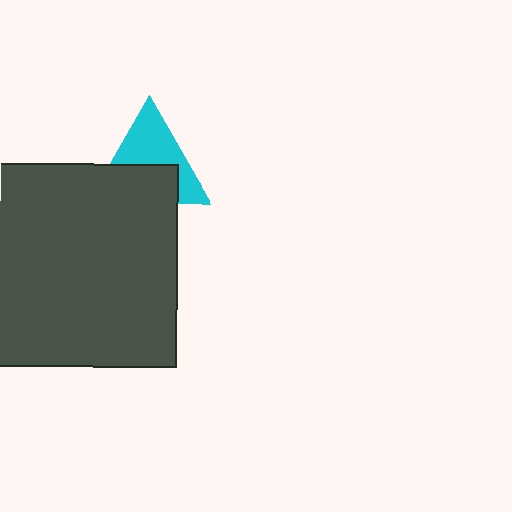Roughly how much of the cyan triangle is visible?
About half of it is visible (roughly 53%).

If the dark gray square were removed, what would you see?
You would see the complete cyan triangle.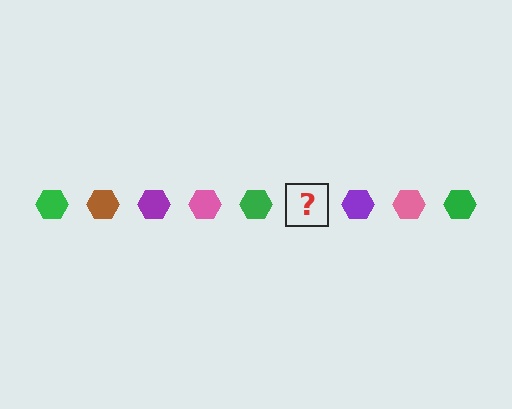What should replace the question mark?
The question mark should be replaced with a brown hexagon.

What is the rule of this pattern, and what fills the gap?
The rule is that the pattern cycles through green, brown, purple, pink hexagons. The gap should be filled with a brown hexagon.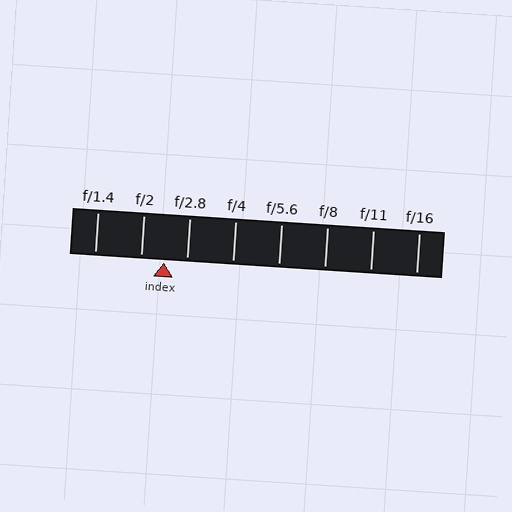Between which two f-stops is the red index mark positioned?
The index mark is between f/2 and f/2.8.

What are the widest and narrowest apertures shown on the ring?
The widest aperture shown is f/1.4 and the narrowest is f/16.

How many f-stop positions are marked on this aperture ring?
There are 8 f-stop positions marked.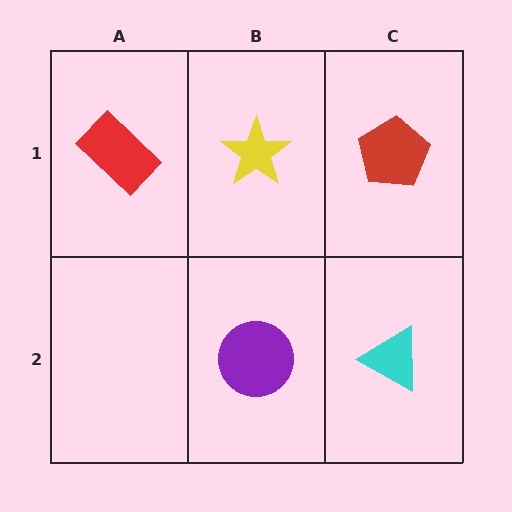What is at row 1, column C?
A red pentagon.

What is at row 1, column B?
A yellow star.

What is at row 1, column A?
A red rectangle.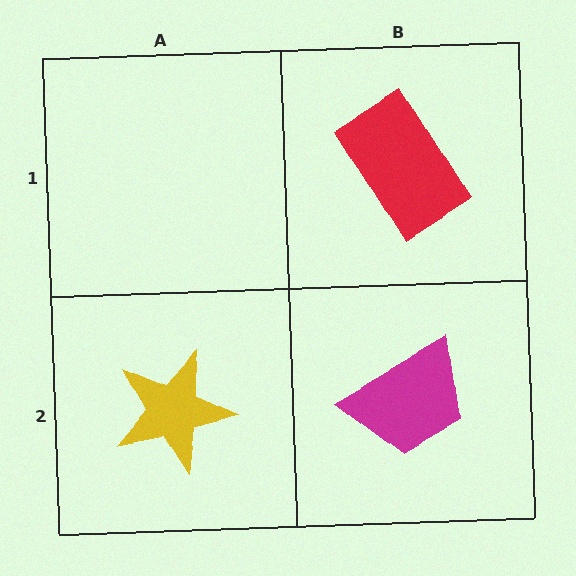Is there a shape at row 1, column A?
No, that cell is empty.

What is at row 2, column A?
A yellow star.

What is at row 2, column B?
A magenta trapezoid.